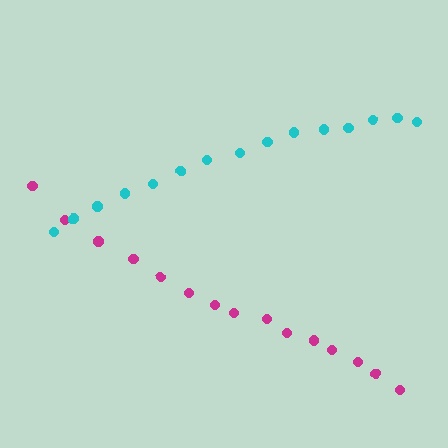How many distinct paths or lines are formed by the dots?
There are 2 distinct paths.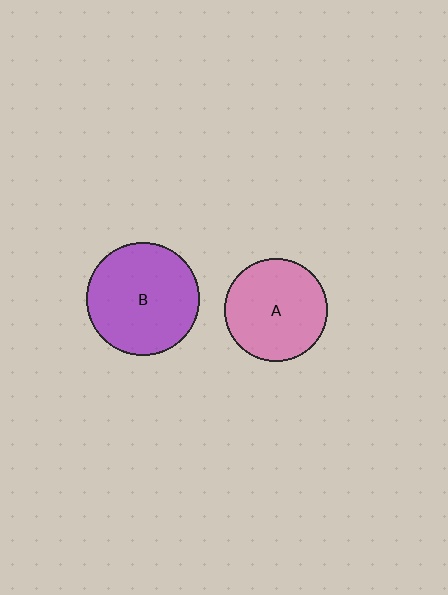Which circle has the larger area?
Circle B (purple).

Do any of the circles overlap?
No, none of the circles overlap.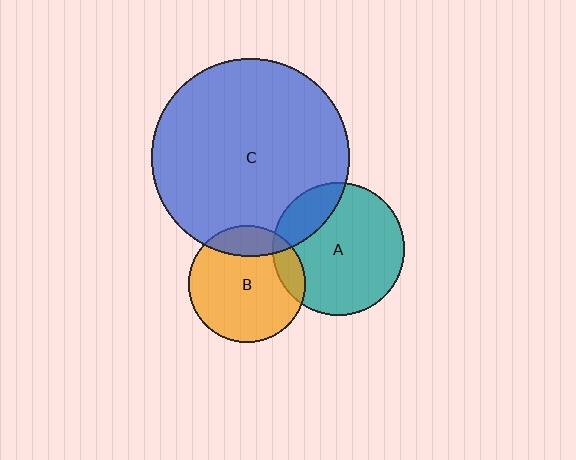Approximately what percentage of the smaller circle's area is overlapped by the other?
Approximately 20%.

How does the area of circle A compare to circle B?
Approximately 1.3 times.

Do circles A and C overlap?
Yes.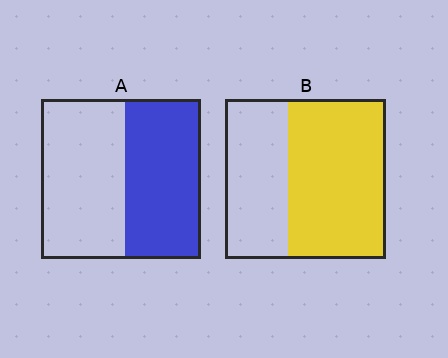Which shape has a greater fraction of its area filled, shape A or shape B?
Shape B.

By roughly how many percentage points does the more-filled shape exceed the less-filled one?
By roughly 15 percentage points (B over A).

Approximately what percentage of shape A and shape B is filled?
A is approximately 50% and B is approximately 60%.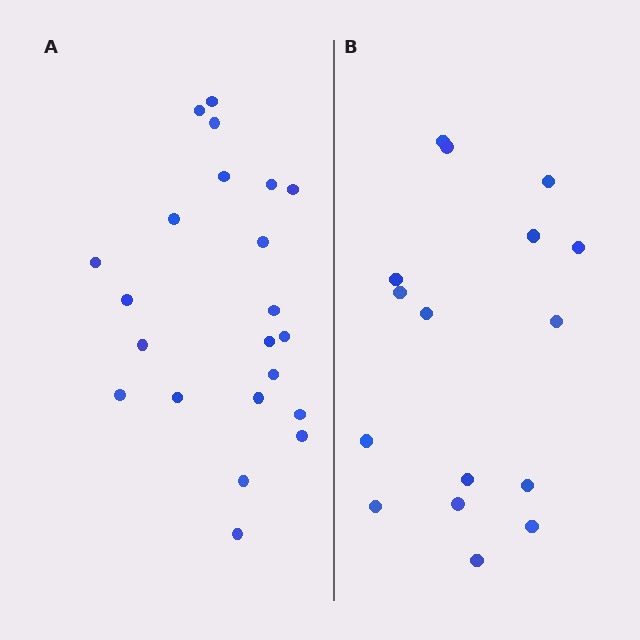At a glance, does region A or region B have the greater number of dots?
Region A (the left region) has more dots.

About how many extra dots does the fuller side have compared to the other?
Region A has about 6 more dots than region B.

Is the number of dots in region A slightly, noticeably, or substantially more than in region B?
Region A has noticeably more, but not dramatically so. The ratio is roughly 1.4 to 1.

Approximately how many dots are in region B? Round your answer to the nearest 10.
About 20 dots. (The exact count is 16, which rounds to 20.)